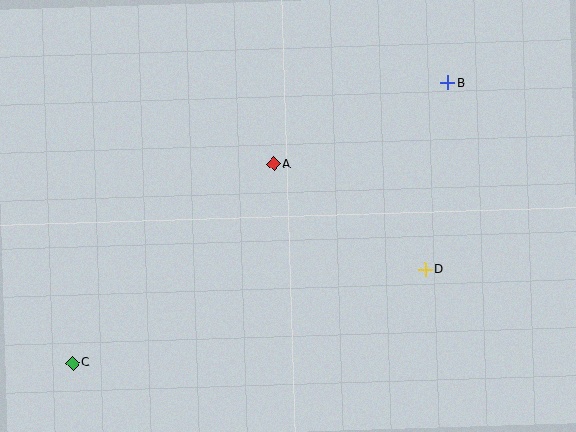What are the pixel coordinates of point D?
Point D is at (425, 270).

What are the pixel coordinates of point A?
Point A is at (274, 164).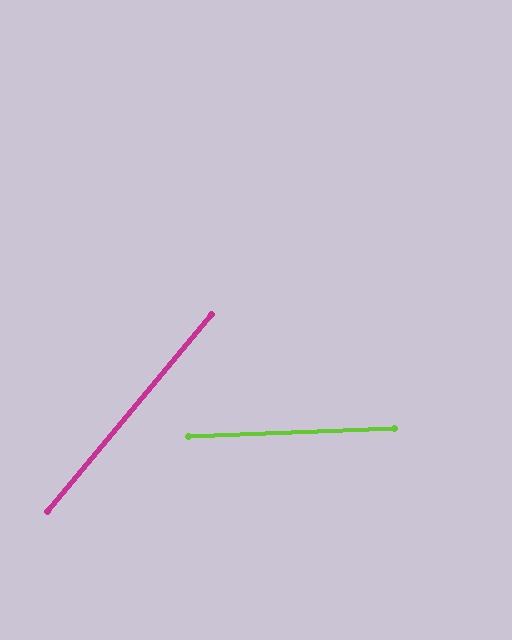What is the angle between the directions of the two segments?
Approximately 48 degrees.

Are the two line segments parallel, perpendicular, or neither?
Neither parallel nor perpendicular — they differ by about 48°.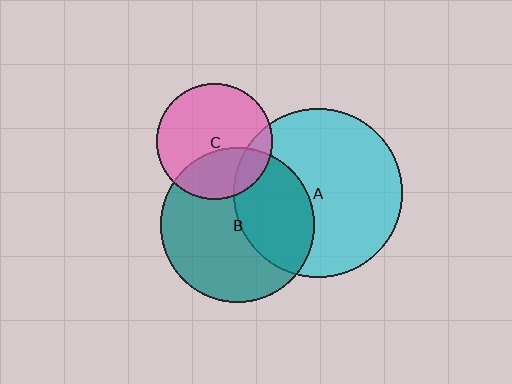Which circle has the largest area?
Circle A (cyan).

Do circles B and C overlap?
Yes.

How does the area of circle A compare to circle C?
Approximately 2.1 times.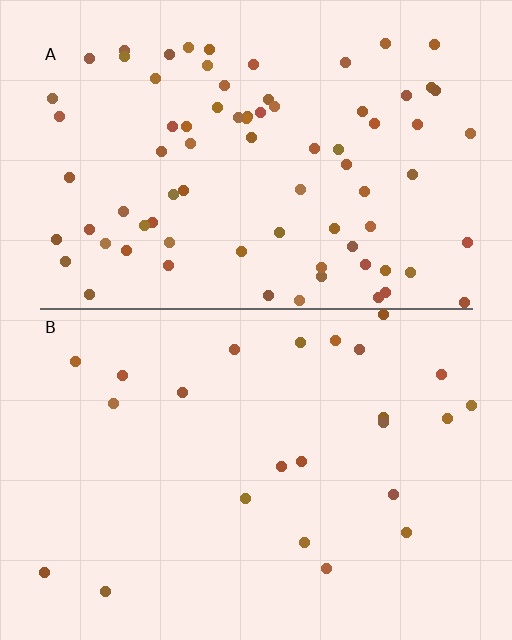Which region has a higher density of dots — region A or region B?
A (the top).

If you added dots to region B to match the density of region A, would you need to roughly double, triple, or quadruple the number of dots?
Approximately triple.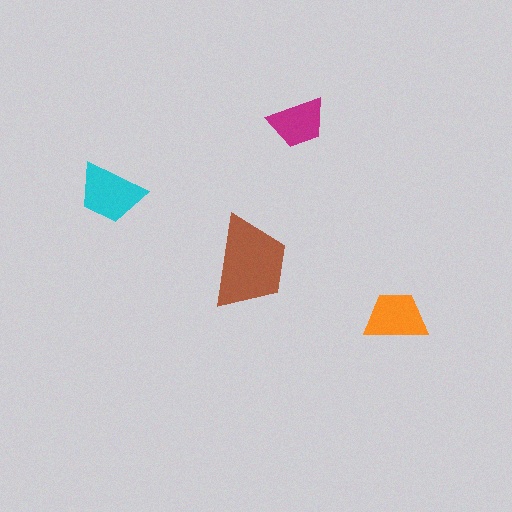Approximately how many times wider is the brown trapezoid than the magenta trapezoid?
About 1.5 times wider.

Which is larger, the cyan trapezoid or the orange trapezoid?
The cyan one.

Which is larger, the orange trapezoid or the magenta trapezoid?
The orange one.